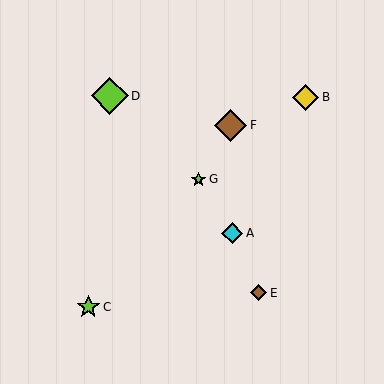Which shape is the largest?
The lime diamond (labeled D) is the largest.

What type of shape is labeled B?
Shape B is a yellow diamond.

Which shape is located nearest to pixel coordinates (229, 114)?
The brown diamond (labeled F) at (231, 125) is nearest to that location.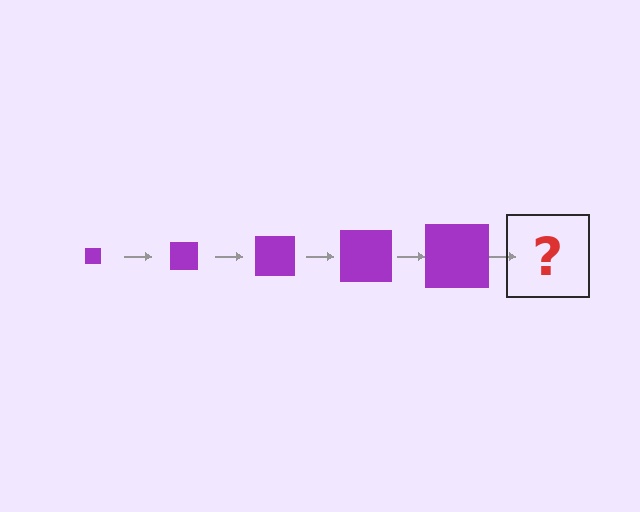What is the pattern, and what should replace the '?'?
The pattern is that the square gets progressively larger each step. The '?' should be a purple square, larger than the previous one.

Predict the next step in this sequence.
The next step is a purple square, larger than the previous one.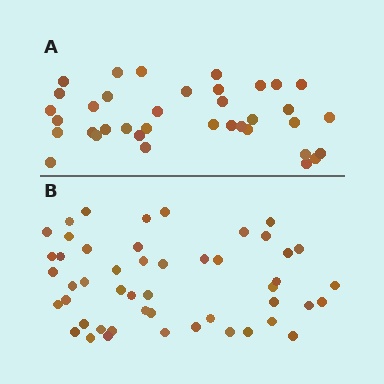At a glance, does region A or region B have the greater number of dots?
Region B (the bottom region) has more dots.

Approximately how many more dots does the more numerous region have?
Region B has roughly 12 or so more dots than region A.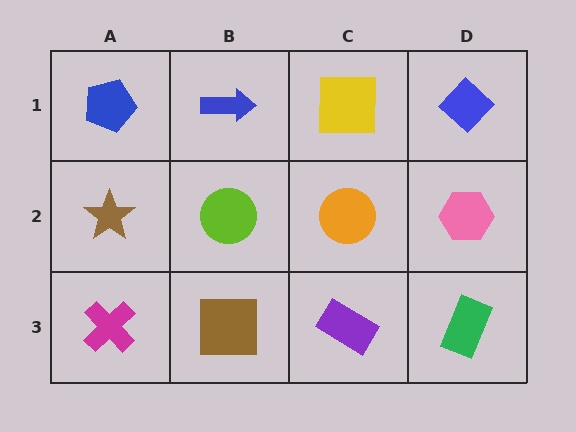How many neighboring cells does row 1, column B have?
3.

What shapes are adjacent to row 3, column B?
A lime circle (row 2, column B), a magenta cross (row 3, column A), a purple rectangle (row 3, column C).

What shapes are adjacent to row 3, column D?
A pink hexagon (row 2, column D), a purple rectangle (row 3, column C).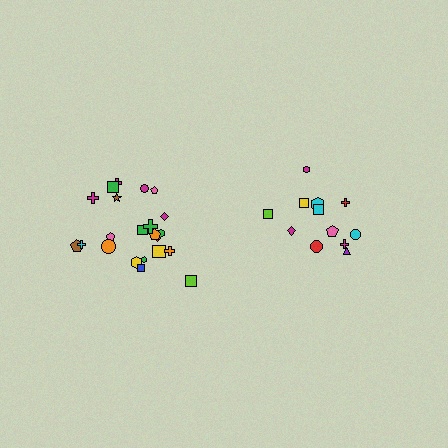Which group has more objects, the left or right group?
The left group.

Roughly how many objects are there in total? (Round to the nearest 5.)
Roughly 35 objects in total.